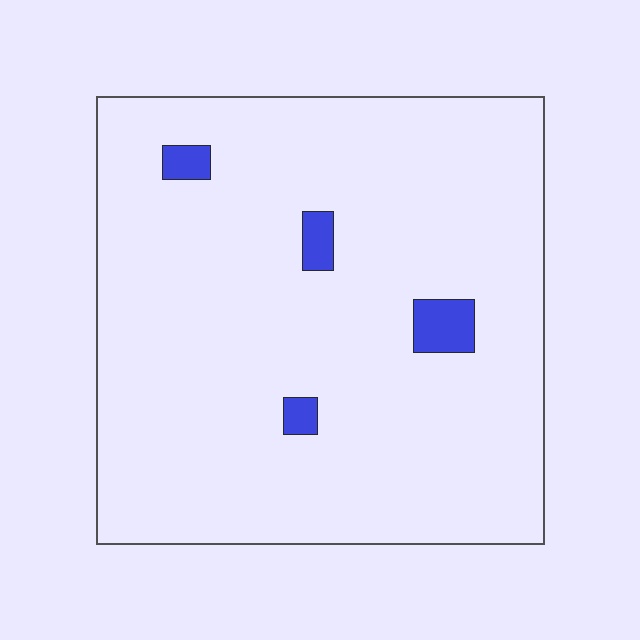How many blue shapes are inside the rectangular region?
4.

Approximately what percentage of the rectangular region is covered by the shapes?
Approximately 5%.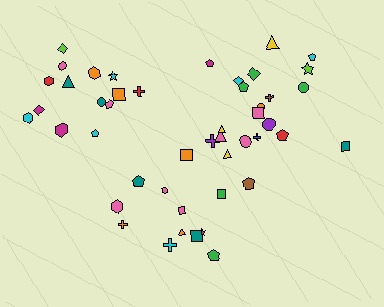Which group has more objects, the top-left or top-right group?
The top-right group.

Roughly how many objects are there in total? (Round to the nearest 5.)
Roughly 45 objects in total.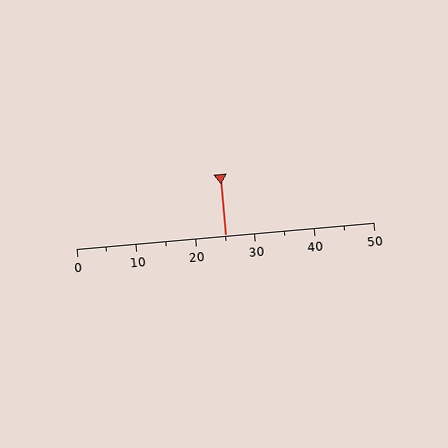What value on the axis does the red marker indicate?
The marker indicates approximately 25.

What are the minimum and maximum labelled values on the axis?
The axis runs from 0 to 50.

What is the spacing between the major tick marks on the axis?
The major ticks are spaced 10 apart.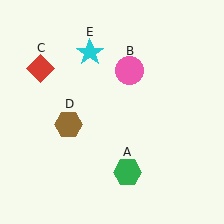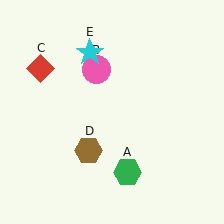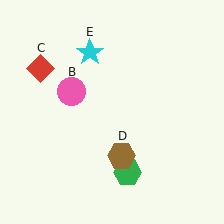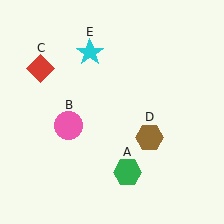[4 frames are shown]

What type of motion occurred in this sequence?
The pink circle (object B), brown hexagon (object D) rotated counterclockwise around the center of the scene.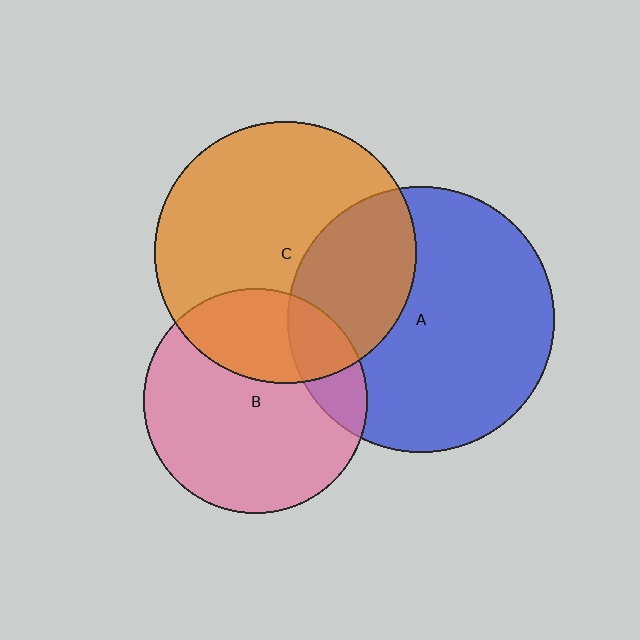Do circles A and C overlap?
Yes.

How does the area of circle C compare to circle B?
Approximately 1.4 times.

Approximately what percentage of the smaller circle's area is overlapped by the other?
Approximately 30%.